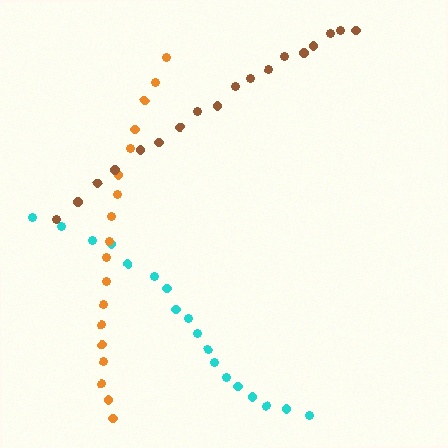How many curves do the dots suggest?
There are 3 distinct paths.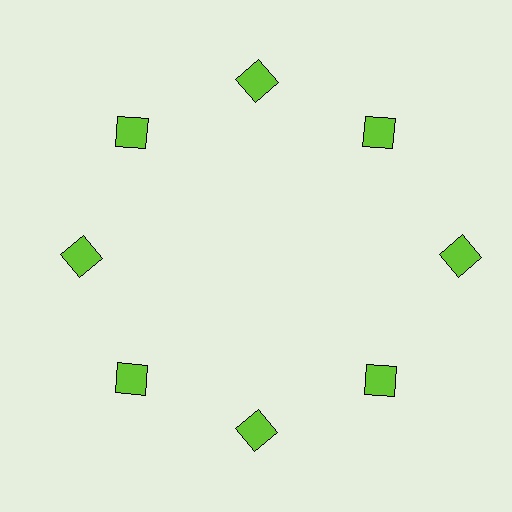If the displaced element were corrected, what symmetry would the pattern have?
It would have 8-fold rotational symmetry — the pattern would map onto itself every 45 degrees.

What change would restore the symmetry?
The symmetry would be restored by moving it inward, back onto the ring so that all 8 diamonds sit at equal angles and equal distance from the center.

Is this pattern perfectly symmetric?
No. The 8 lime diamonds are arranged in a ring, but one element near the 3 o'clock position is pushed outward from the center, breaking the 8-fold rotational symmetry.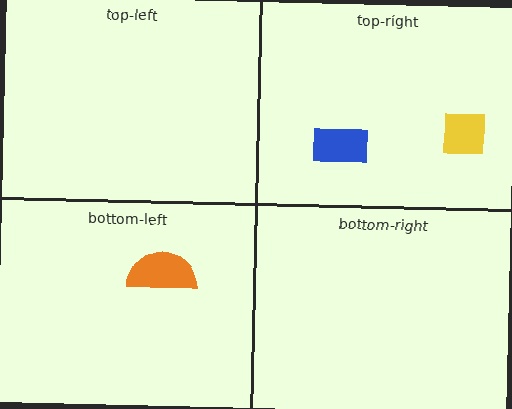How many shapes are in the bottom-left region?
1.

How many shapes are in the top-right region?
2.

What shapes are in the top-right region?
The blue rectangle, the yellow square.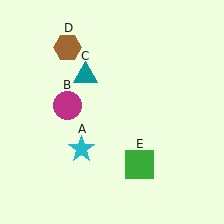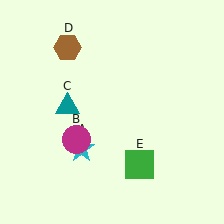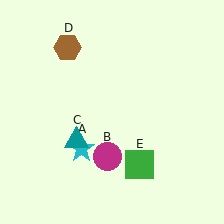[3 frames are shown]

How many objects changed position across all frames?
2 objects changed position: magenta circle (object B), teal triangle (object C).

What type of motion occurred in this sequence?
The magenta circle (object B), teal triangle (object C) rotated counterclockwise around the center of the scene.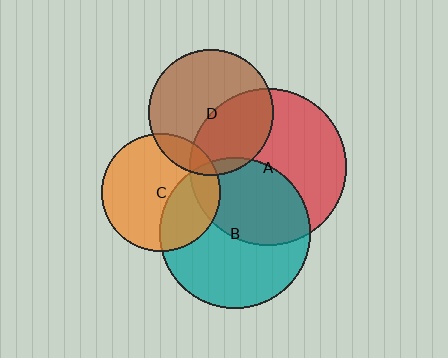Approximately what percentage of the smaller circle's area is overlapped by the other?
Approximately 35%.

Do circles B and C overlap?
Yes.